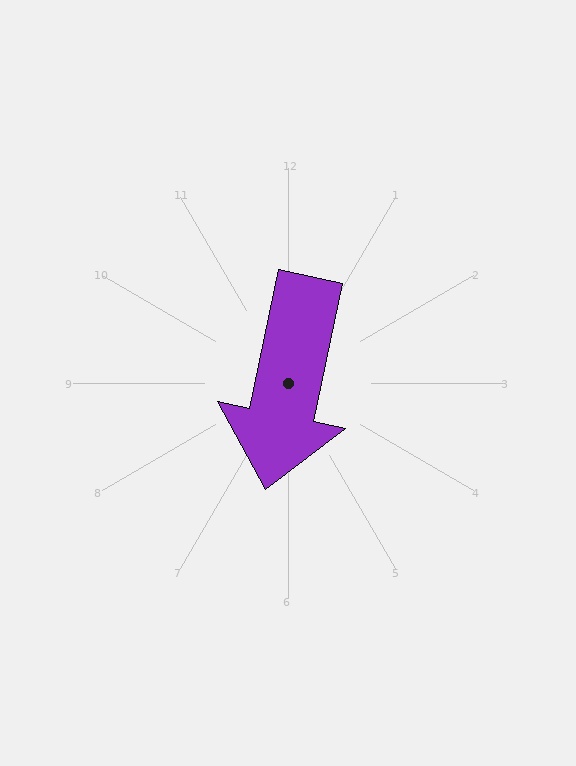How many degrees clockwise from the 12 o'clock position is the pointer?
Approximately 192 degrees.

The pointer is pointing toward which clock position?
Roughly 6 o'clock.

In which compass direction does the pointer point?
South.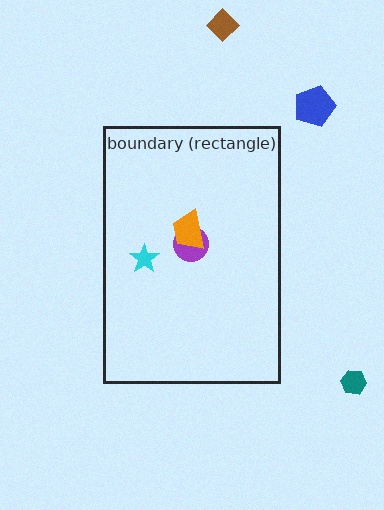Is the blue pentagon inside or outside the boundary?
Outside.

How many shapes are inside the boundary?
3 inside, 3 outside.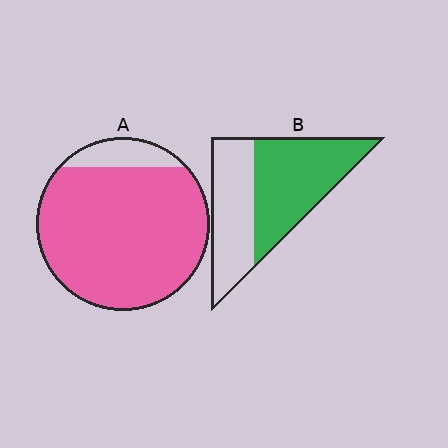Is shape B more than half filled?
Yes.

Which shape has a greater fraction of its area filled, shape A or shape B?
Shape A.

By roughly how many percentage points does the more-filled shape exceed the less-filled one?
By roughly 30 percentage points (A over B).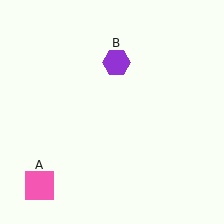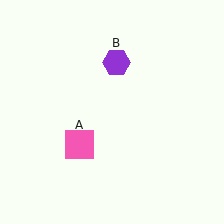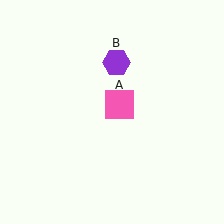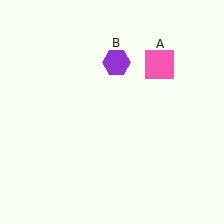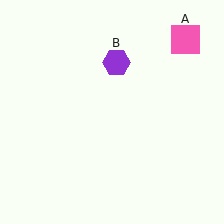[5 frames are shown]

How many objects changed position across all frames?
1 object changed position: pink square (object A).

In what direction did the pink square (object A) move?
The pink square (object A) moved up and to the right.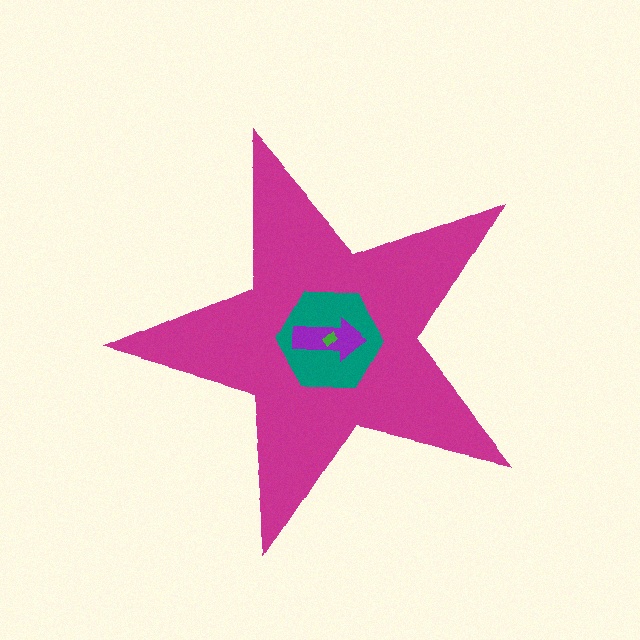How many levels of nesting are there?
4.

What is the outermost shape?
The magenta star.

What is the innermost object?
The green rectangle.